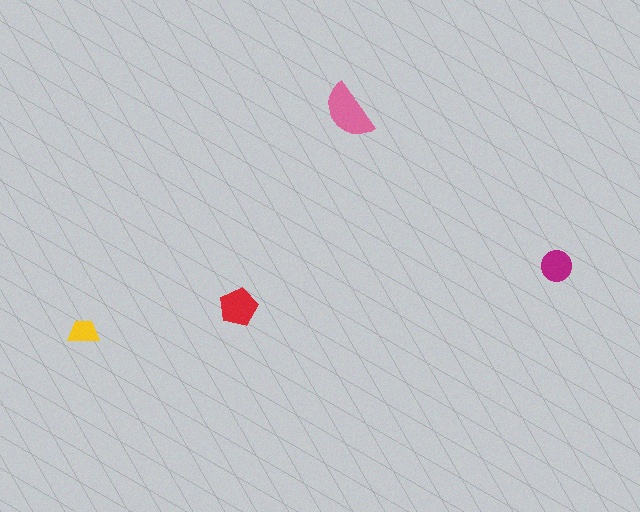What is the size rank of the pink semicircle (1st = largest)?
1st.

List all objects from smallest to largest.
The yellow trapezoid, the magenta circle, the red pentagon, the pink semicircle.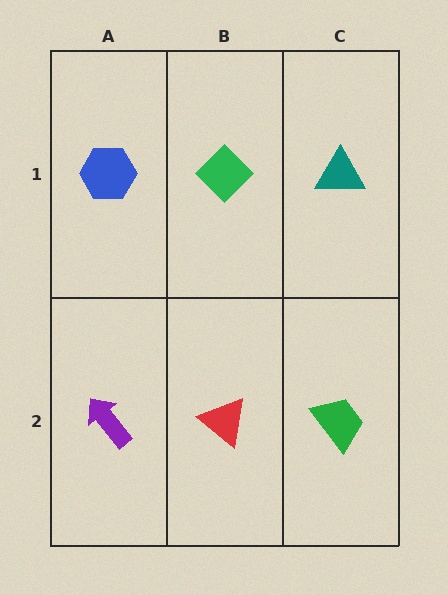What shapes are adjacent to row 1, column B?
A red triangle (row 2, column B), a blue hexagon (row 1, column A), a teal triangle (row 1, column C).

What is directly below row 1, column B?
A red triangle.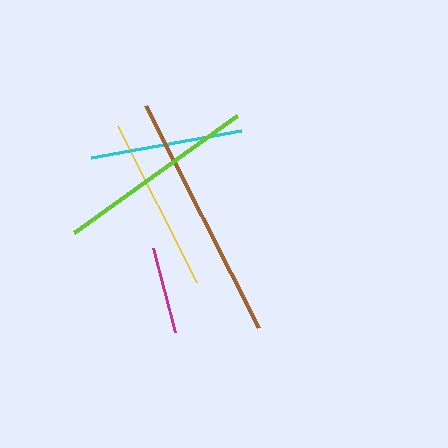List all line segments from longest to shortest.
From longest to shortest: brown, lime, yellow, cyan, magenta.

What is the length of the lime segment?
The lime segment is approximately 201 pixels long.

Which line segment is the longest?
The brown line is the longest at approximately 249 pixels.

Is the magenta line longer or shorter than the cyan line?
The cyan line is longer than the magenta line.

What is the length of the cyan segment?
The cyan segment is approximately 153 pixels long.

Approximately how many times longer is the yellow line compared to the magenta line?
The yellow line is approximately 2.0 times the length of the magenta line.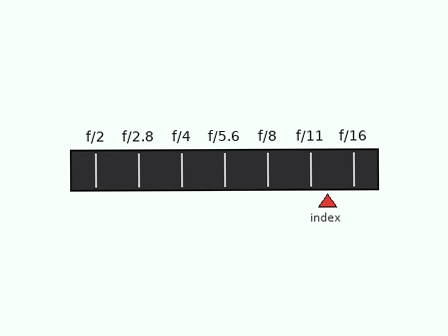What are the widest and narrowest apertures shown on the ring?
The widest aperture shown is f/2 and the narrowest is f/16.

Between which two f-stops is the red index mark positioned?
The index mark is between f/11 and f/16.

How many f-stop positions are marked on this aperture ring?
There are 7 f-stop positions marked.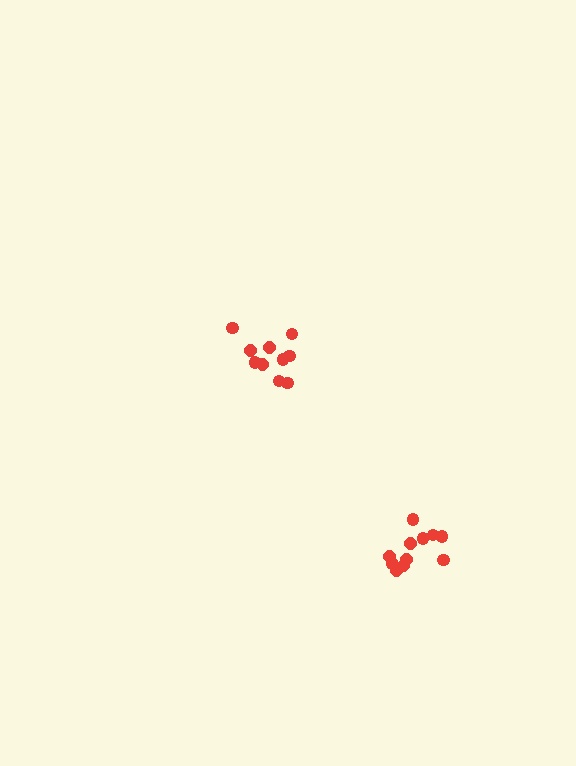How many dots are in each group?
Group 1: 11 dots, Group 2: 10 dots (21 total).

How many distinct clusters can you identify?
There are 2 distinct clusters.